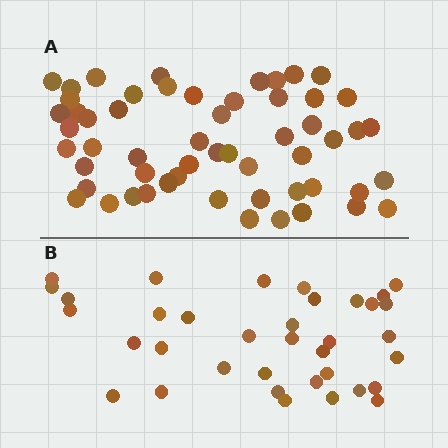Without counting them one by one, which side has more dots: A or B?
Region A (the top region) has more dots.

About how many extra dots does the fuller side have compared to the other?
Region A has approximately 20 more dots than region B.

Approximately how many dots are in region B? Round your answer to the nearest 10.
About 40 dots. (The exact count is 36, which rounds to 40.)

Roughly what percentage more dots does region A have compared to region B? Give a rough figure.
About 55% more.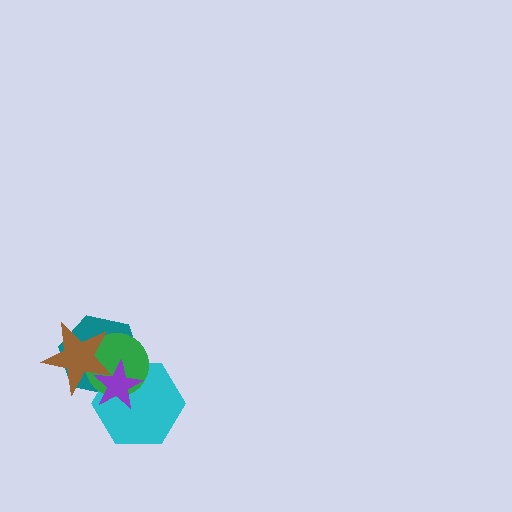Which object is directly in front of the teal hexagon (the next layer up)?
The cyan hexagon is directly in front of the teal hexagon.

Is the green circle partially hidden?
Yes, it is partially covered by another shape.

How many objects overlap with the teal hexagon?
4 objects overlap with the teal hexagon.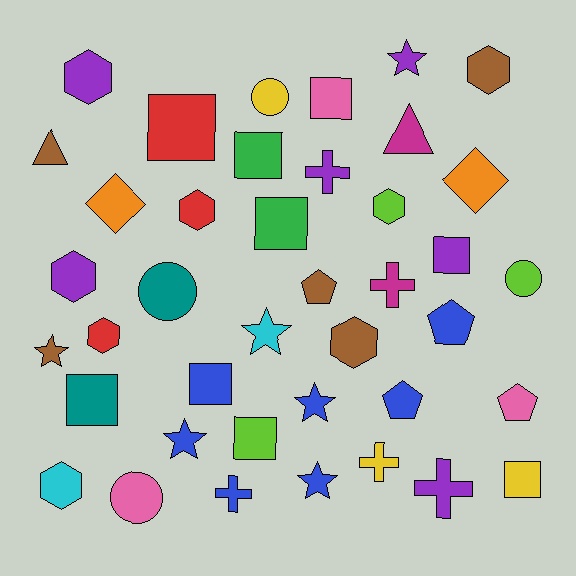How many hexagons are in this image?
There are 8 hexagons.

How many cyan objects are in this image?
There are 2 cyan objects.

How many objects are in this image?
There are 40 objects.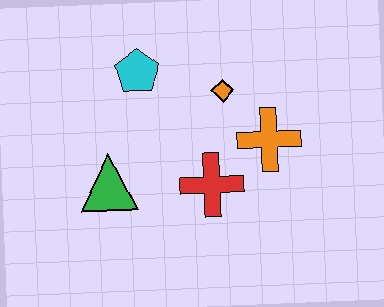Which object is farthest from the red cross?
The cyan pentagon is farthest from the red cross.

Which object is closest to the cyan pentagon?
The orange diamond is closest to the cyan pentagon.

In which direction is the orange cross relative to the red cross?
The orange cross is to the right of the red cross.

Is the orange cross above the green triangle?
Yes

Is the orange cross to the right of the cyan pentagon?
Yes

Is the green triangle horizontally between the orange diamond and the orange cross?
No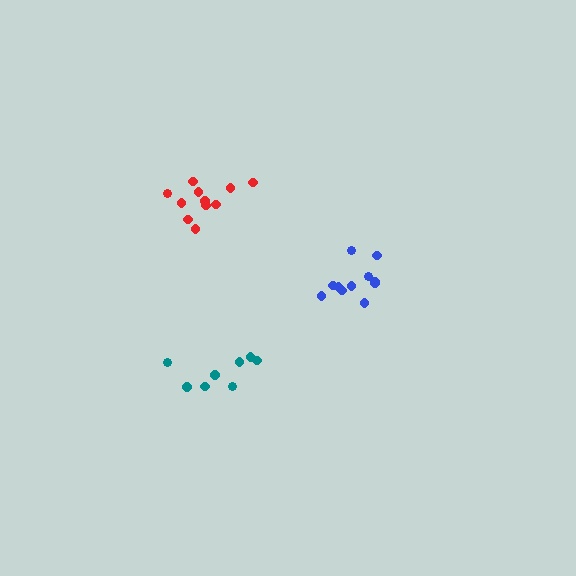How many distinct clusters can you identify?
There are 3 distinct clusters.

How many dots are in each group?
Group 1: 8 dots, Group 2: 11 dots, Group 3: 11 dots (30 total).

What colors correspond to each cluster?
The clusters are colored: teal, blue, red.